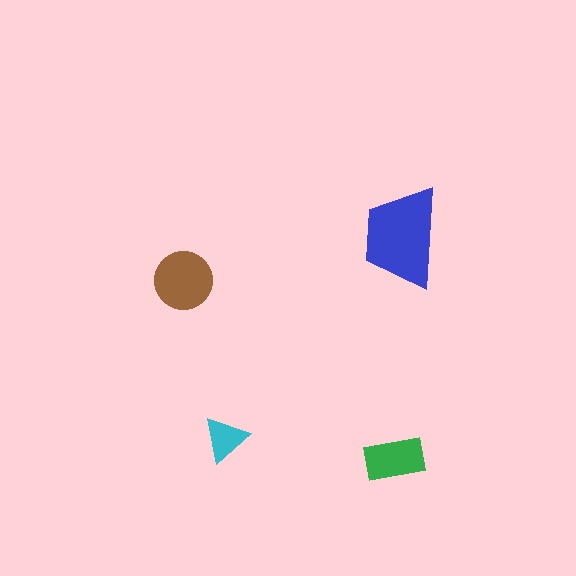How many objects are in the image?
There are 4 objects in the image.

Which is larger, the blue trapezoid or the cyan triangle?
The blue trapezoid.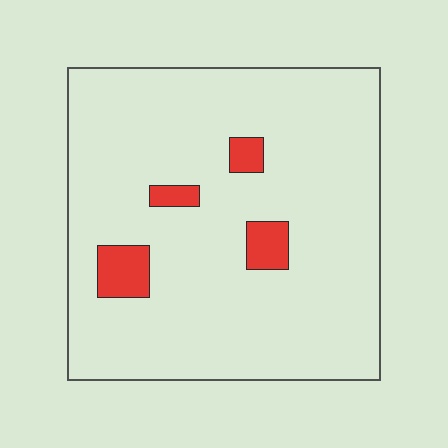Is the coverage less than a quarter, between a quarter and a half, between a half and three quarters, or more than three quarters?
Less than a quarter.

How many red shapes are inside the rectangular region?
4.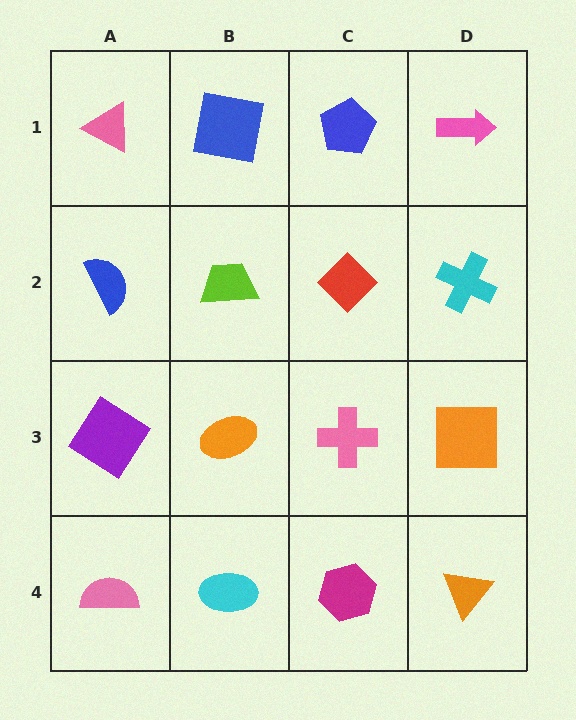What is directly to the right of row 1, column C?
A pink arrow.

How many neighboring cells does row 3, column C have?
4.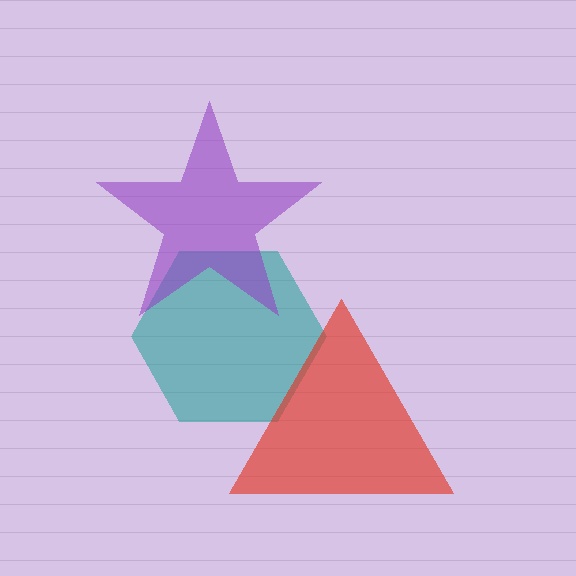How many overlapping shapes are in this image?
There are 3 overlapping shapes in the image.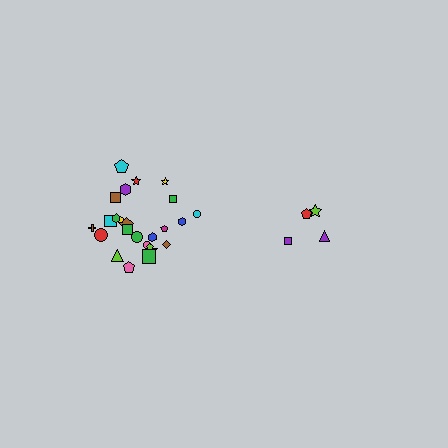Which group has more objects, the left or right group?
The left group.